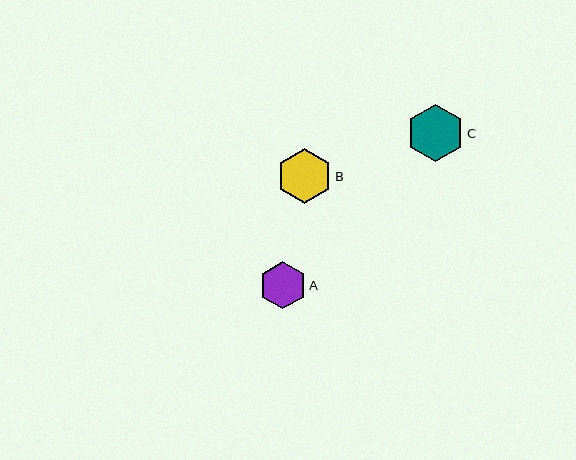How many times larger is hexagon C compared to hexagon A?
Hexagon C is approximately 1.2 times the size of hexagon A.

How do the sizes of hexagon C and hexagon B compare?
Hexagon C and hexagon B are approximately the same size.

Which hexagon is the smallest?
Hexagon A is the smallest with a size of approximately 47 pixels.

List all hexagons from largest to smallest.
From largest to smallest: C, B, A.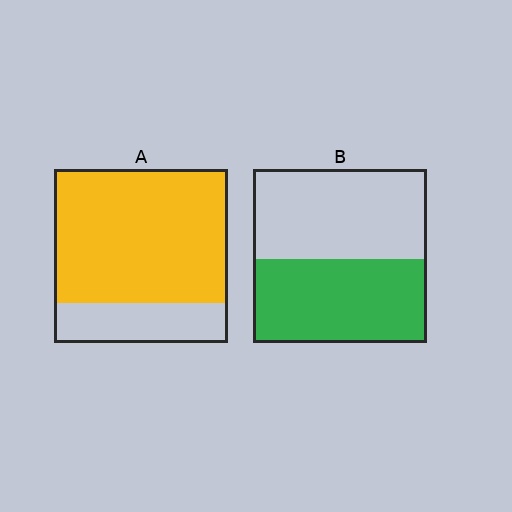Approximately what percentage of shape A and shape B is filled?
A is approximately 75% and B is approximately 50%.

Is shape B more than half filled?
Roughly half.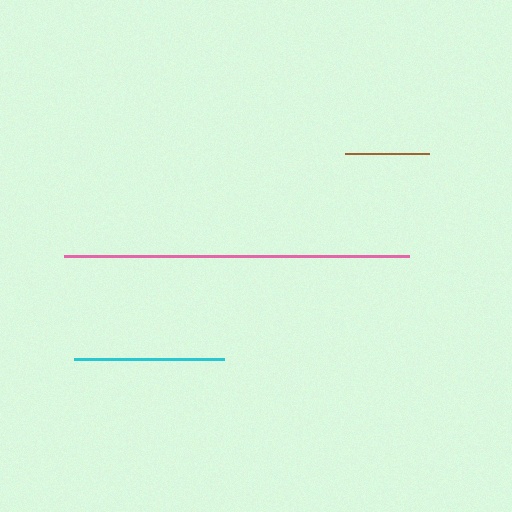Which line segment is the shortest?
The brown line is the shortest at approximately 85 pixels.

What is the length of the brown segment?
The brown segment is approximately 85 pixels long.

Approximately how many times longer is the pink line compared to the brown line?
The pink line is approximately 4.1 times the length of the brown line.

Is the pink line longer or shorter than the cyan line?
The pink line is longer than the cyan line.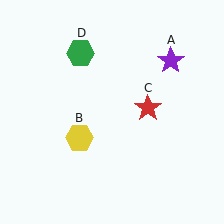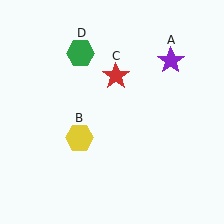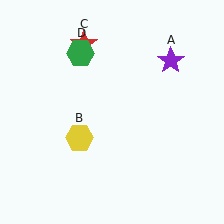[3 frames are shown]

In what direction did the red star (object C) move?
The red star (object C) moved up and to the left.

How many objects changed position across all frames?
1 object changed position: red star (object C).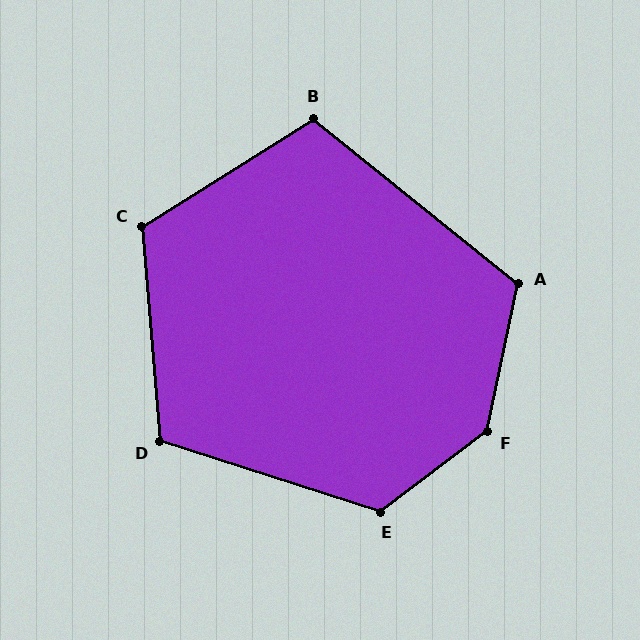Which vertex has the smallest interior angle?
B, at approximately 109 degrees.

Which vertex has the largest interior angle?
F, at approximately 139 degrees.